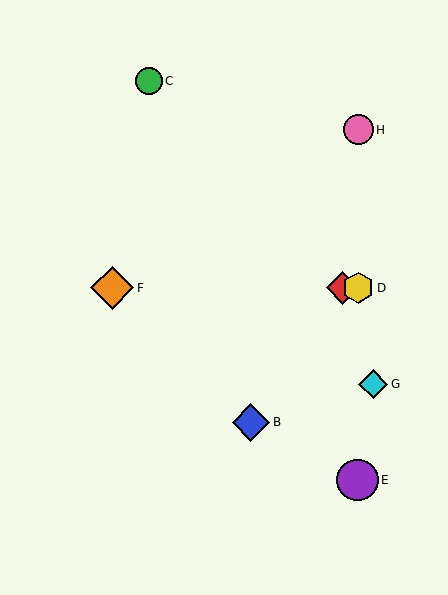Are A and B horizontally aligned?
No, A is at y≈288 and B is at y≈422.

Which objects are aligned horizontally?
Objects A, D, F are aligned horizontally.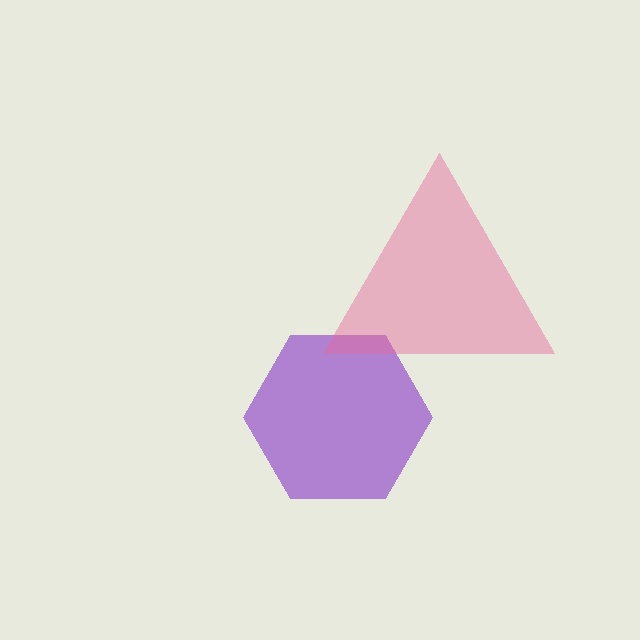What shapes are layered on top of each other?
The layered shapes are: a purple hexagon, a pink triangle.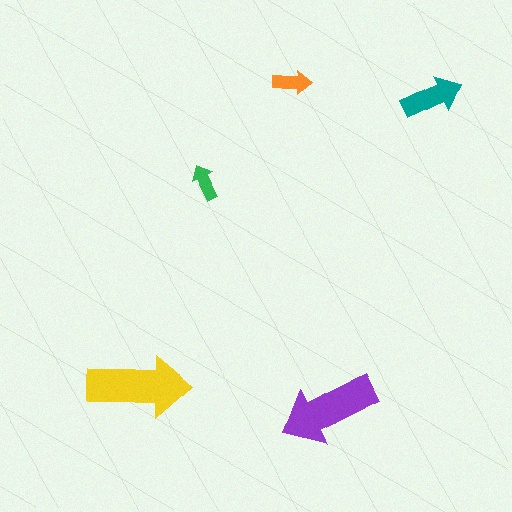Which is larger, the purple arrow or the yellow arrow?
The yellow one.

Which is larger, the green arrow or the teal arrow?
The teal one.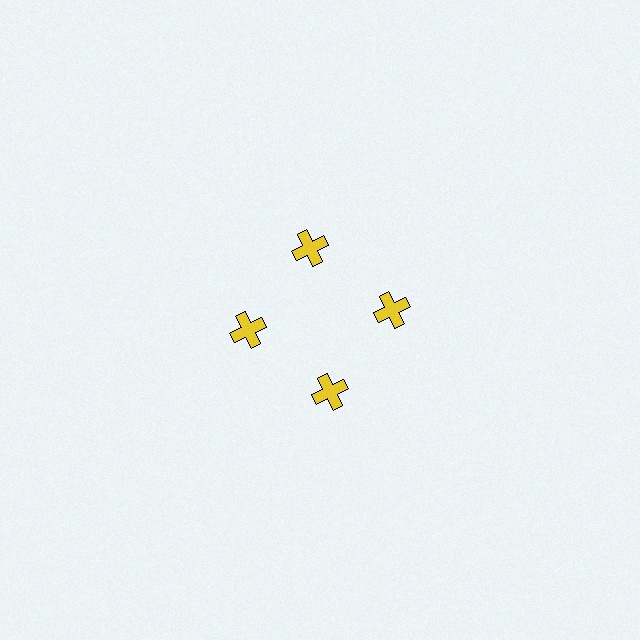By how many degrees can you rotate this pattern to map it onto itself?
The pattern maps onto itself every 90 degrees of rotation.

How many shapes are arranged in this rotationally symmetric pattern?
There are 4 shapes, arranged in 4 groups of 1.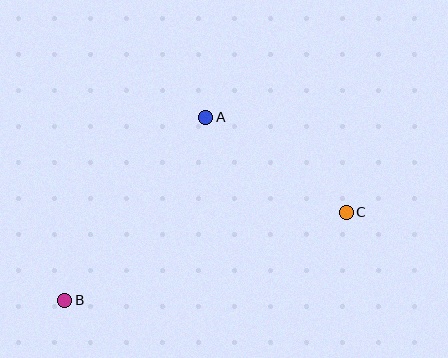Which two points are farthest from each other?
Points B and C are farthest from each other.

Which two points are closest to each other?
Points A and C are closest to each other.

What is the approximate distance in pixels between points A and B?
The distance between A and B is approximately 231 pixels.